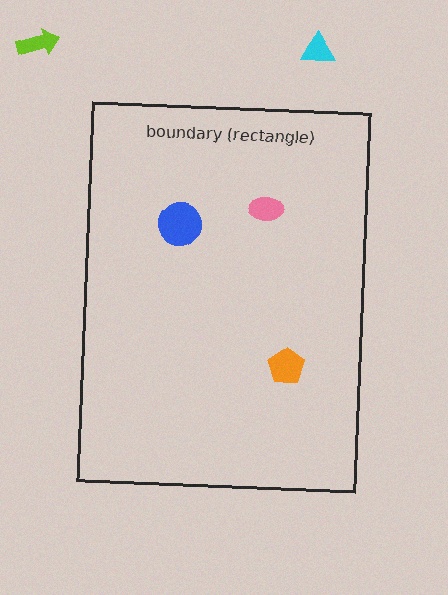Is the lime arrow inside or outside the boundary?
Outside.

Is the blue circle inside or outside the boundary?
Inside.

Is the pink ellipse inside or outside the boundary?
Inside.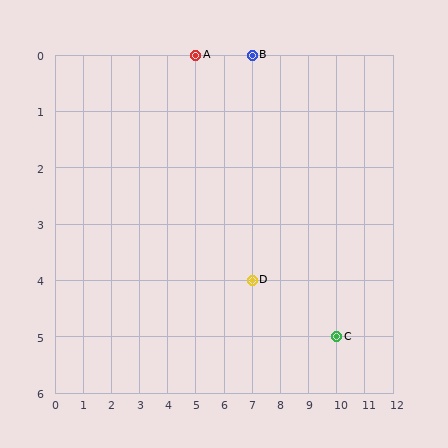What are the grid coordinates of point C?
Point C is at grid coordinates (10, 5).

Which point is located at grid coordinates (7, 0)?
Point B is at (7, 0).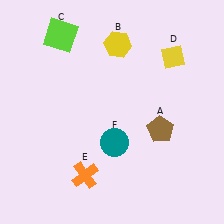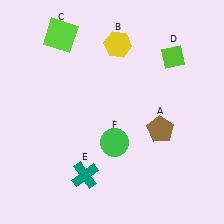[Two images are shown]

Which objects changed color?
D changed from yellow to lime. E changed from orange to teal. F changed from teal to green.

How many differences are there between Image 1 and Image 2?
There are 3 differences between the two images.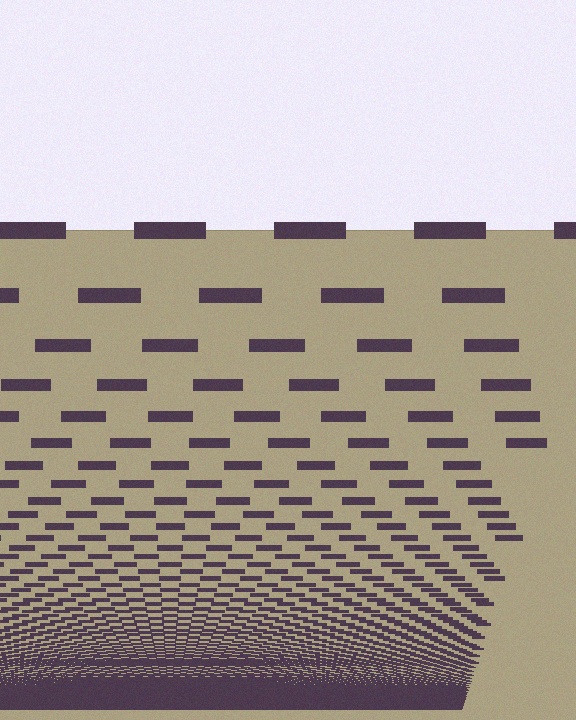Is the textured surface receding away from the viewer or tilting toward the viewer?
The surface appears to tilt toward the viewer. Texture elements get larger and sparser toward the top.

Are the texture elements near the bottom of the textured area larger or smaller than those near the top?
Smaller. The gradient is inverted — elements near the bottom are smaller and denser.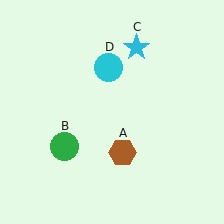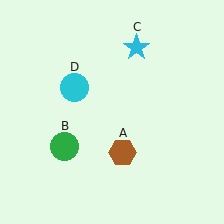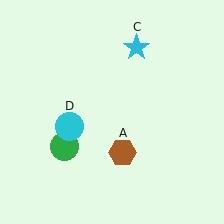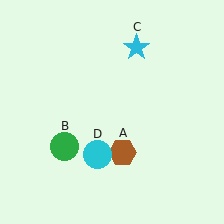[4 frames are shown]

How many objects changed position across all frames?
1 object changed position: cyan circle (object D).